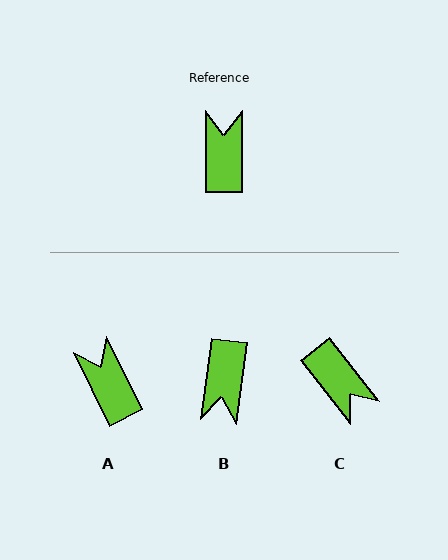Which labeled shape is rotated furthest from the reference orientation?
B, about 172 degrees away.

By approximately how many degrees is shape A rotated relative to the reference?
Approximately 26 degrees counter-clockwise.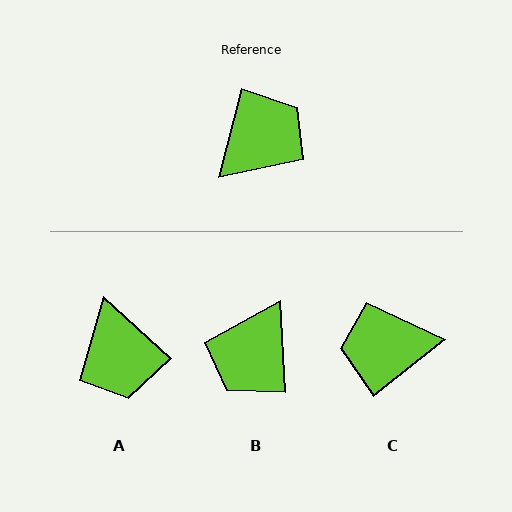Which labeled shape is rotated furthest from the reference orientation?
B, about 162 degrees away.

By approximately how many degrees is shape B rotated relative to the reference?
Approximately 162 degrees clockwise.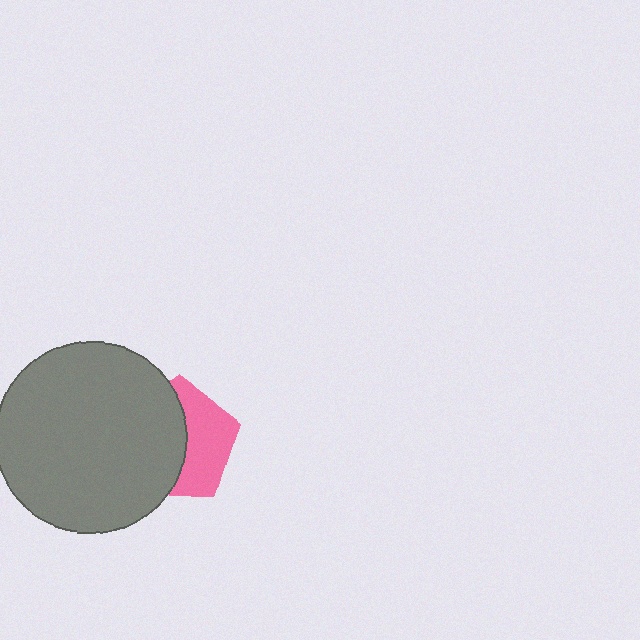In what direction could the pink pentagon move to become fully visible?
The pink pentagon could move right. That would shift it out from behind the gray circle entirely.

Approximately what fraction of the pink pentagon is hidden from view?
Roughly 55% of the pink pentagon is hidden behind the gray circle.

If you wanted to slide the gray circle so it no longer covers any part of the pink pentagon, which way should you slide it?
Slide it left — that is the most direct way to separate the two shapes.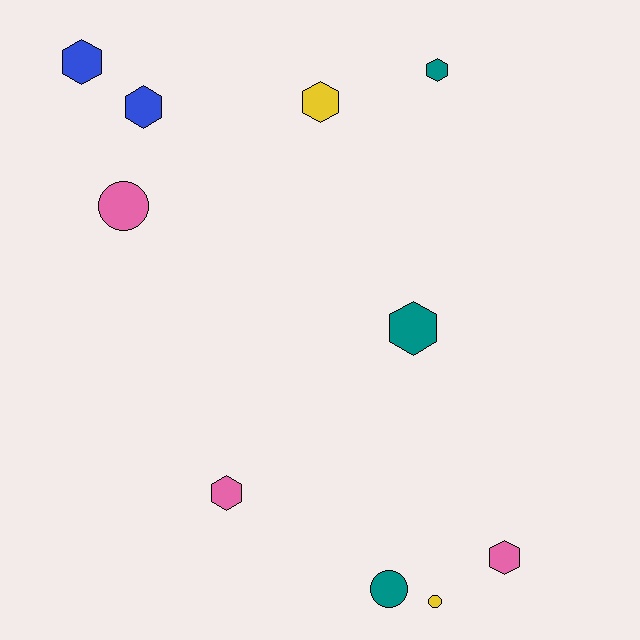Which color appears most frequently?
Teal, with 3 objects.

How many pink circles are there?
There is 1 pink circle.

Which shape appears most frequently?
Hexagon, with 7 objects.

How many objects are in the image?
There are 10 objects.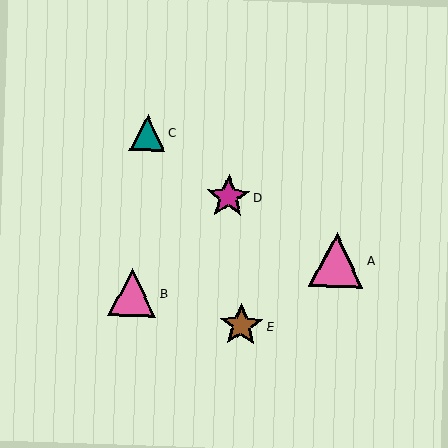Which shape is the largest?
The pink triangle (labeled A) is the largest.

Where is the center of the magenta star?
The center of the magenta star is at (228, 197).